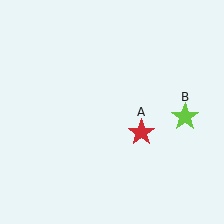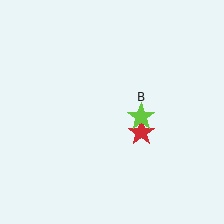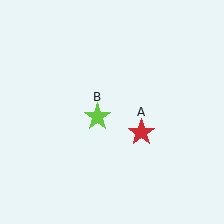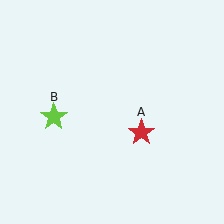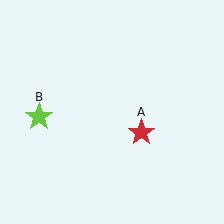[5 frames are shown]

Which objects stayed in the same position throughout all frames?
Red star (object A) remained stationary.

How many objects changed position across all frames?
1 object changed position: lime star (object B).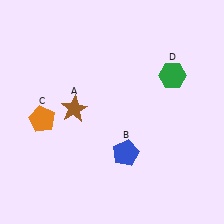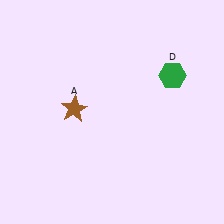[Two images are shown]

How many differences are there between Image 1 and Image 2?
There are 2 differences between the two images.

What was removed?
The blue pentagon (B), the orange pentagon (C) were removed in Image 2.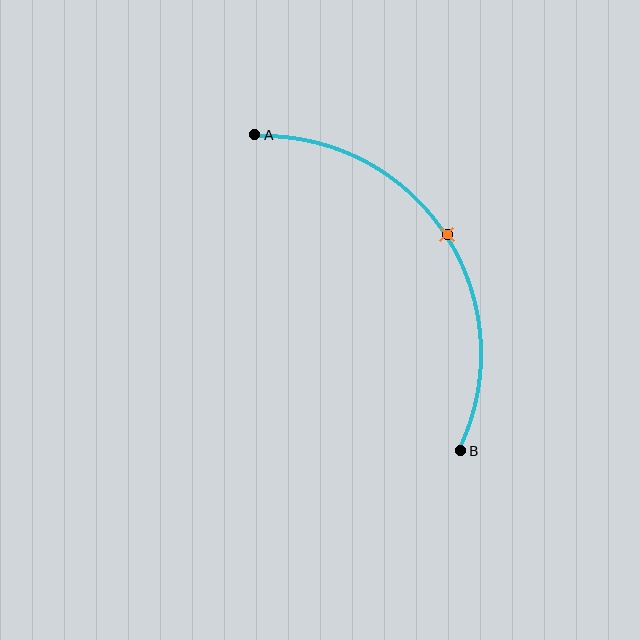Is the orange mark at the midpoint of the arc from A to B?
Yes. The orange mark lies on the arc at equal arc-length from both A and B — it is the arc midpoint.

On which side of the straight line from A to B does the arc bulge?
The arc bulges to the right of the straight line connecting A and B.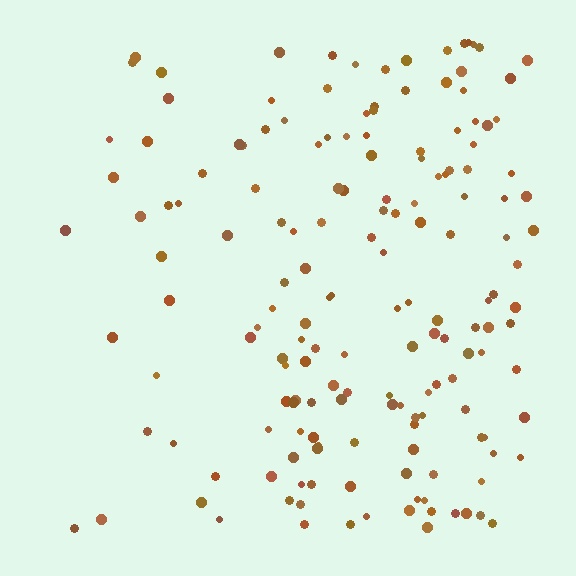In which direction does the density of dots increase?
From left to right, with the right side densest.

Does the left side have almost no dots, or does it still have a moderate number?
Still a moderate number, just noticeably fewer than the right.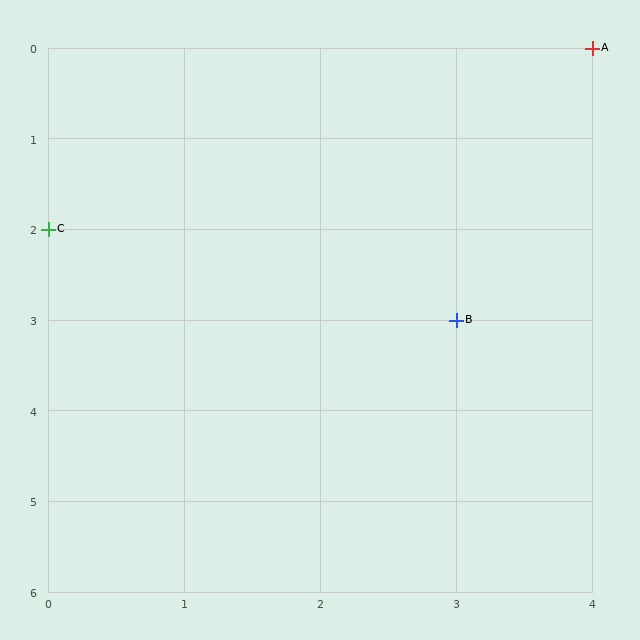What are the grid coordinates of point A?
Point A is at grid coordinates (4, 0).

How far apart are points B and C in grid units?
Points B and C are 3 columns and 1 row apart (about 3.2 grid units diagonally).